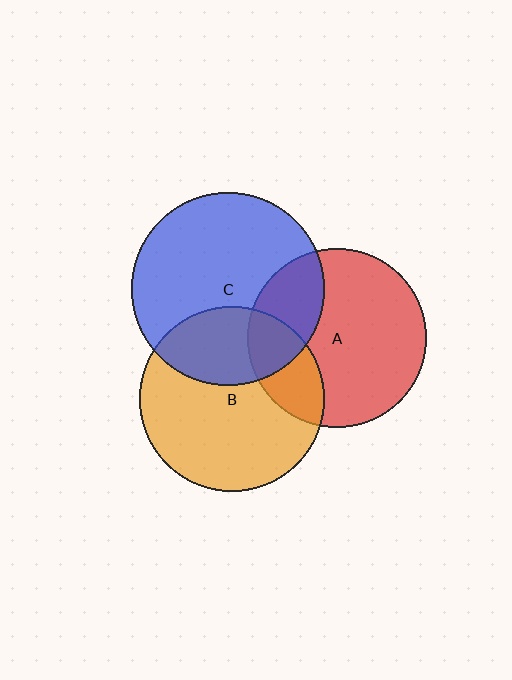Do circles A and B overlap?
Yes.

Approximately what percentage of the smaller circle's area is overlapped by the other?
Approximately 25%.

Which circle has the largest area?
Circle C (blue).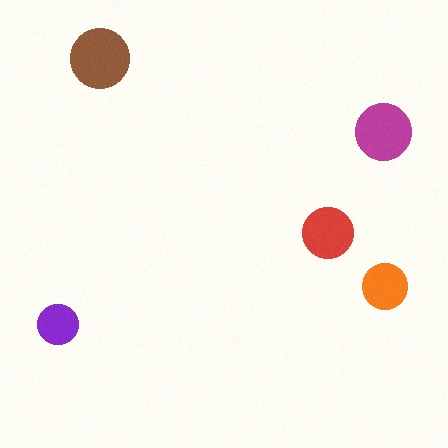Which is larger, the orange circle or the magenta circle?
The magenta one.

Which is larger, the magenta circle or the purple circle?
The magenta one.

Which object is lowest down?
The purple circle is bottommost.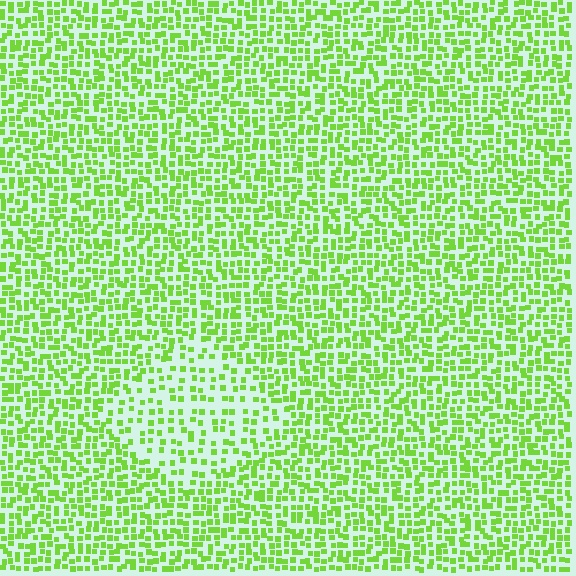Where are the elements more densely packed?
The elements are more densely packed outside the diamond boundary.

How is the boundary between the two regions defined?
The boundary is defined by a change in element density (approximately 1.9x ratio). All elements are the same color, size, and shape.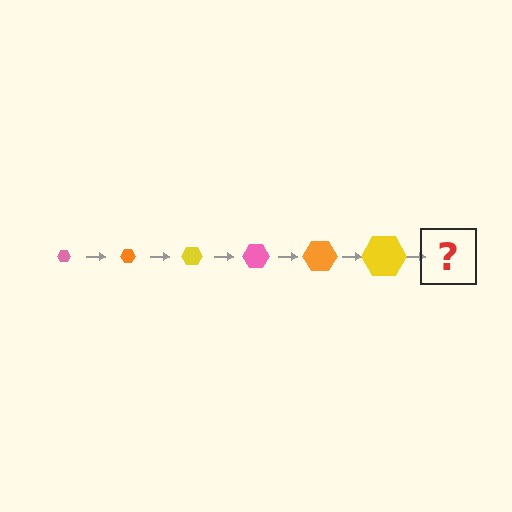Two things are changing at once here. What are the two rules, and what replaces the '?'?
The two rules are that the hexagon grows larger each step and the color cycles through pink, orange, and yellow. The '?' should be a pink hexagon, larger than the previous one.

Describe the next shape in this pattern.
It should be a pink hexagon, larger than the previous one.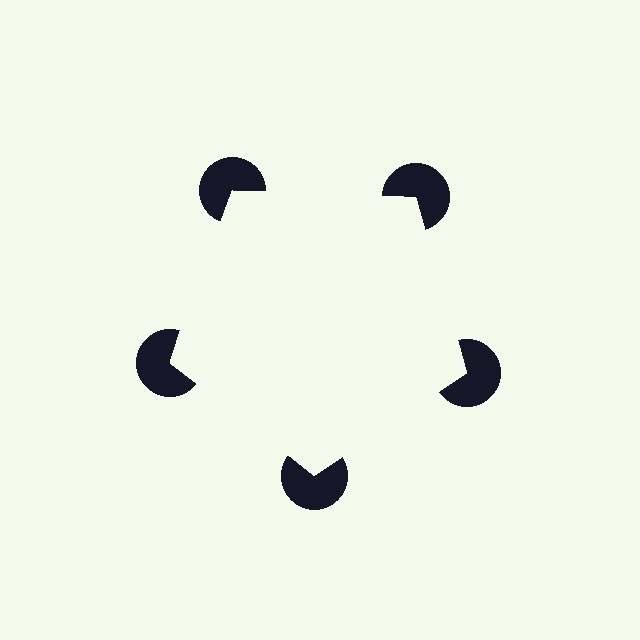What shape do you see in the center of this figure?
An illusory pentagon — its edges are inferred from the aligned wedge cuts in the pac-man discs, not physically drawn.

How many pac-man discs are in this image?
There are 5 — one at each vertex of the illusory pentagon.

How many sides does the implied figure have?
5 sides.